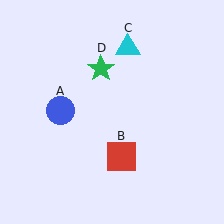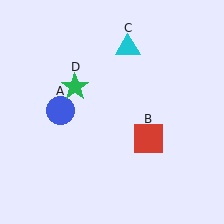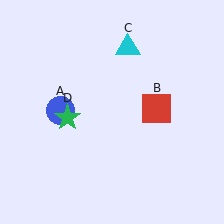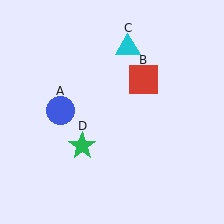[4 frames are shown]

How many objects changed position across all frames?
2 objects changed position: red square (object B), green star (object D).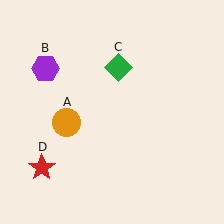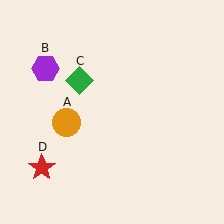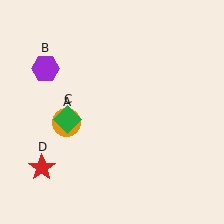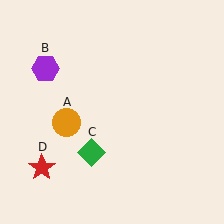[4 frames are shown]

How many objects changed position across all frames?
1 object changed position: green diamond (object C).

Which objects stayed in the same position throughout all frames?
Orange circle (object A) and purple hexagon (object B) and red star (object D) remained stationary.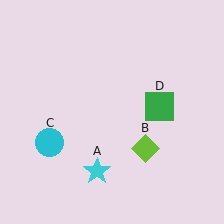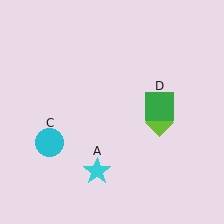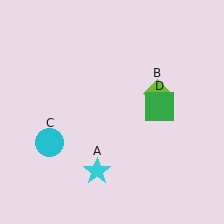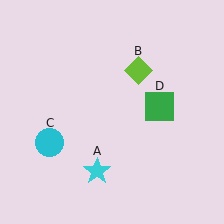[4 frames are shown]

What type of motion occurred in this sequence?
The lime diamond (object B) rotated counterclockwise around the center of the scene.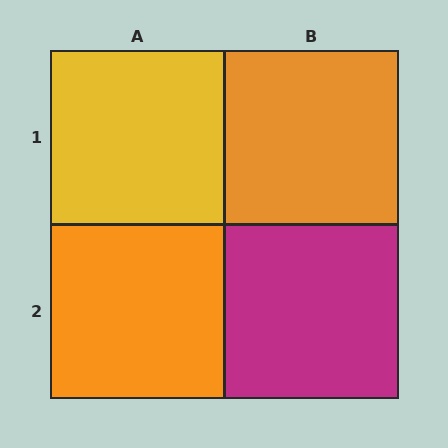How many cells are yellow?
1 cell is yellow.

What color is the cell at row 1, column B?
Orange.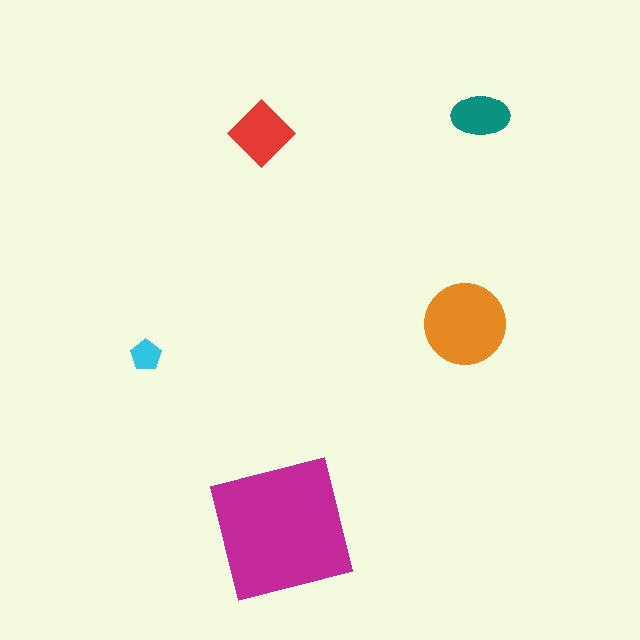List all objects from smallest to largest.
The cyan pentagon, the teal ellipse, the red diamond, the orange circle, the magenta square.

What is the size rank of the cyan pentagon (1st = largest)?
5th.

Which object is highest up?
The teal ellipse is topmost.